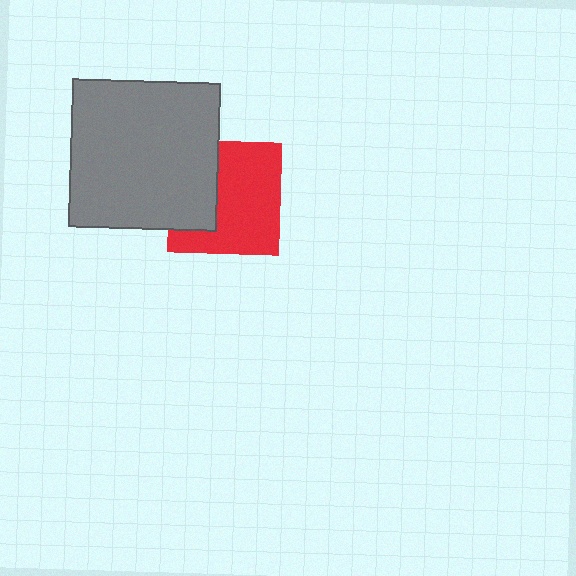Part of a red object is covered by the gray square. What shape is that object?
It is a square.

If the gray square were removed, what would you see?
You would see the complete red square.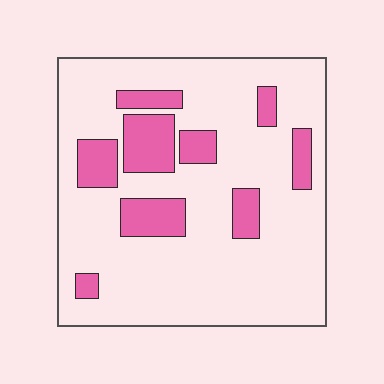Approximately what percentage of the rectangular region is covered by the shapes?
Approximately 20%.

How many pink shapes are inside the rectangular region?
9.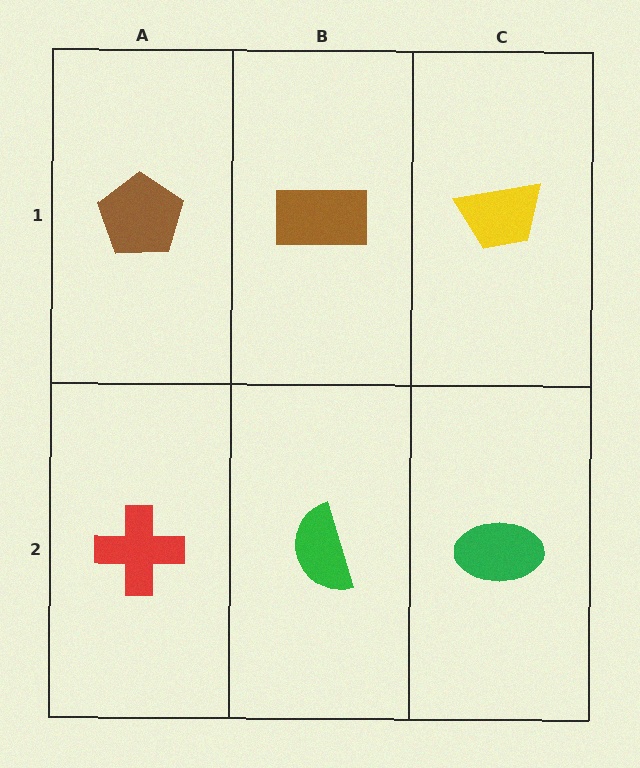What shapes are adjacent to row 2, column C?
A yellow trapezoid (row 1, column C), a green semicircle (row 2, column B).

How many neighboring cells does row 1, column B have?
3.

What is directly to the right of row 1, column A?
A brown rectangle.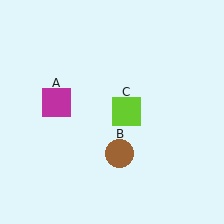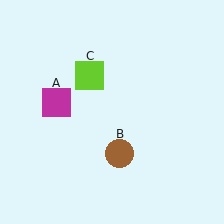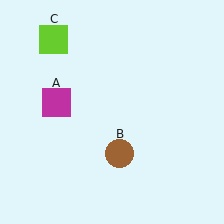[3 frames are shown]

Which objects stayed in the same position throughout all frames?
Magenta square (object A) and brown circle (object B) remained stationary.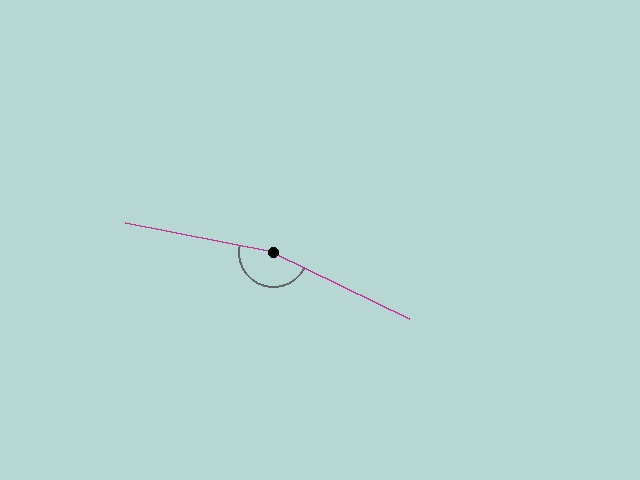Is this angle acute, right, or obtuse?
It is obtuse.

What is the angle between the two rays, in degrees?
Approximately 165 degrees.